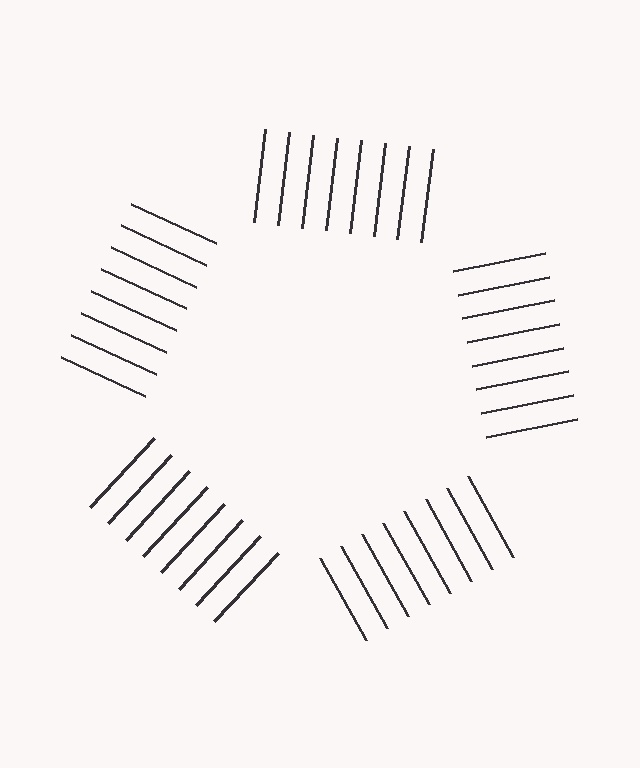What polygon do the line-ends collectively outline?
An illusory pentagon — the line segments terminate on its edges but no continuous stroke is drawn.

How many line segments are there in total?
40 — 8 along each of the 5 edges.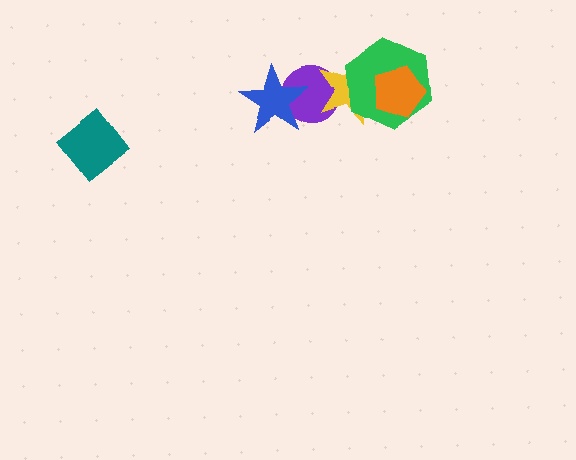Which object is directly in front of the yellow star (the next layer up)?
The green hexagon is directly in front of the yellow star.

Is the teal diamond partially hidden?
No, no other shape covers it.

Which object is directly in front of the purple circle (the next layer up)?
The yellow star is directly in front of the purple circle.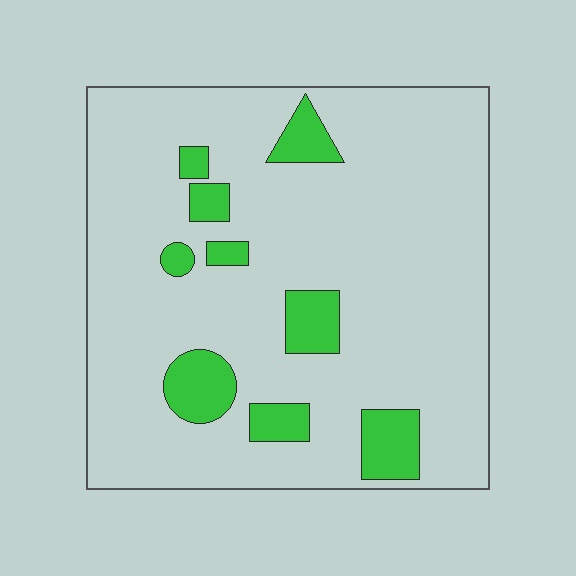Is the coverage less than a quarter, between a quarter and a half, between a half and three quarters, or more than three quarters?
Less than a quarter.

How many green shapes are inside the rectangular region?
9.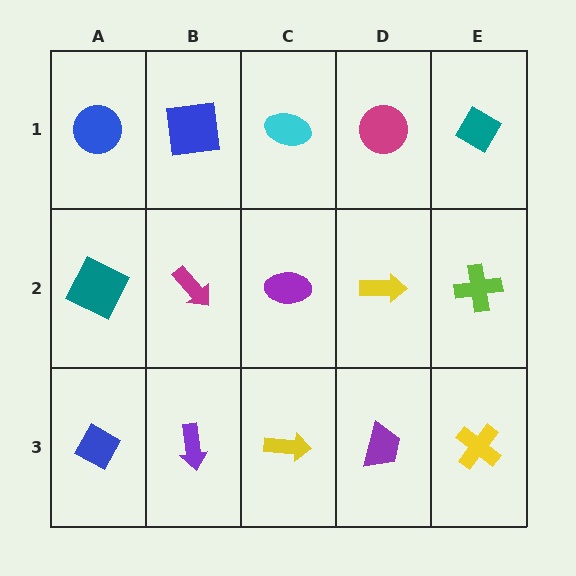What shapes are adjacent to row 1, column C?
A purple ellipse (row 2, column C), a blue square (row 1, column B), a magenta circle (row 1, column D).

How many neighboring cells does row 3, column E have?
2.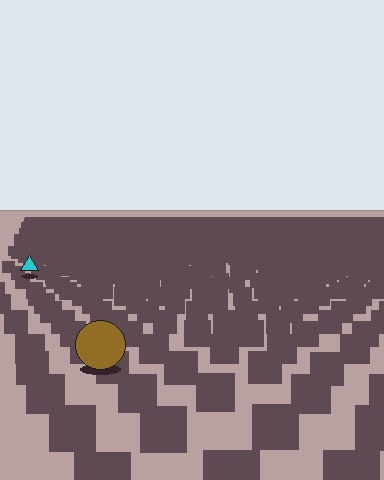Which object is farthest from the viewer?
The cyan triangle is farthest from the viewer. It appears smaller and the ground texture around it is denser.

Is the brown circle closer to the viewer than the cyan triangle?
Yes. The brown circle is closer — you can tell from the texture gradient: the ground texture is coarser near it.